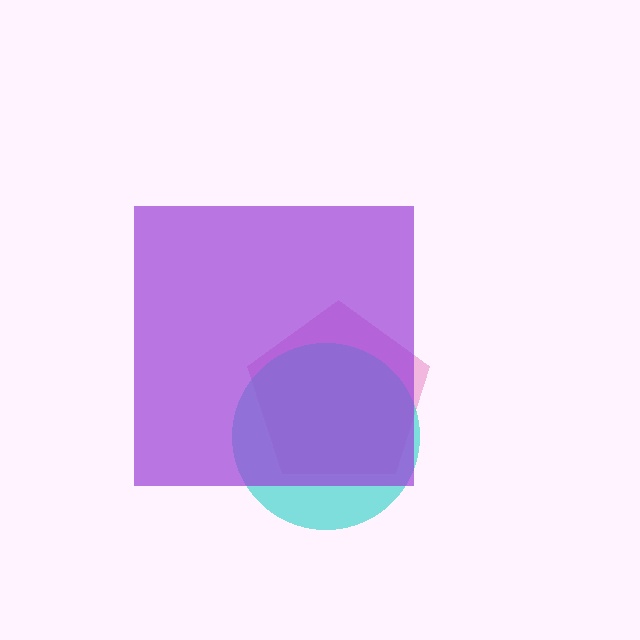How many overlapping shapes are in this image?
There are 3 overlapping shapes in the image.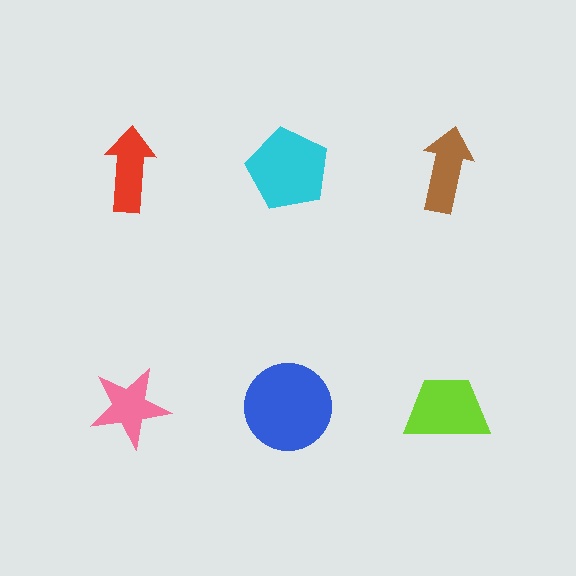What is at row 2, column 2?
A blue circle.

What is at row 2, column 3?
A lime trapezoid.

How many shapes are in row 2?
3 shapes.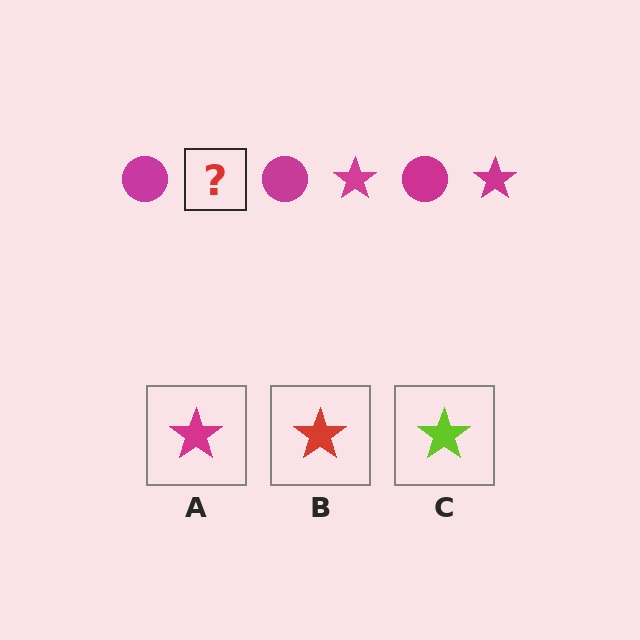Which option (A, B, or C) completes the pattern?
A.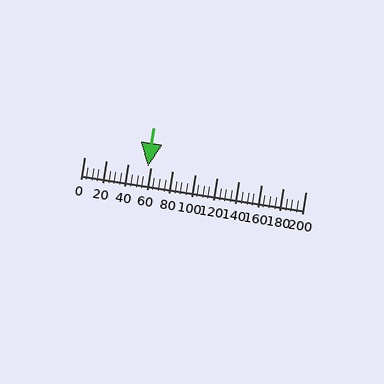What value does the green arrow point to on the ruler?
The green arrow points to approximately 58.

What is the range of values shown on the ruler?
The ruler shows values from 0 to 200.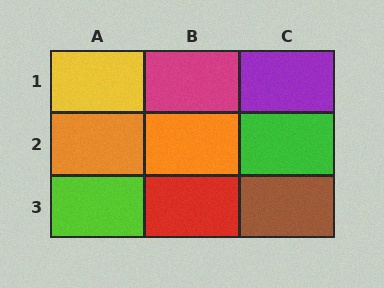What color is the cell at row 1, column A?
Yellow.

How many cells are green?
1 cell is green.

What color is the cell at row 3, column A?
Lime.